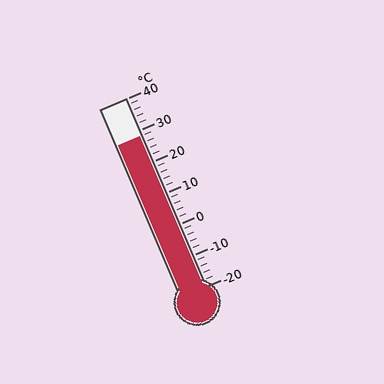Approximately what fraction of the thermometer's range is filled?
The thermometer is filled to approximately 80% of its range.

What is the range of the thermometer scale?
The thermometer scale ranges from -20°C to 40°C.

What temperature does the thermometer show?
The thermometer shows approximately 28°C.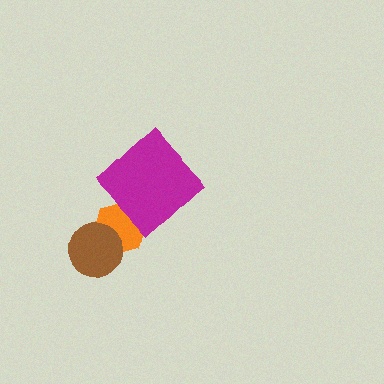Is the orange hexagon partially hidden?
Yes, it is partially covered by another shape.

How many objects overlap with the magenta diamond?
1 object overlaps with the magenta diamond.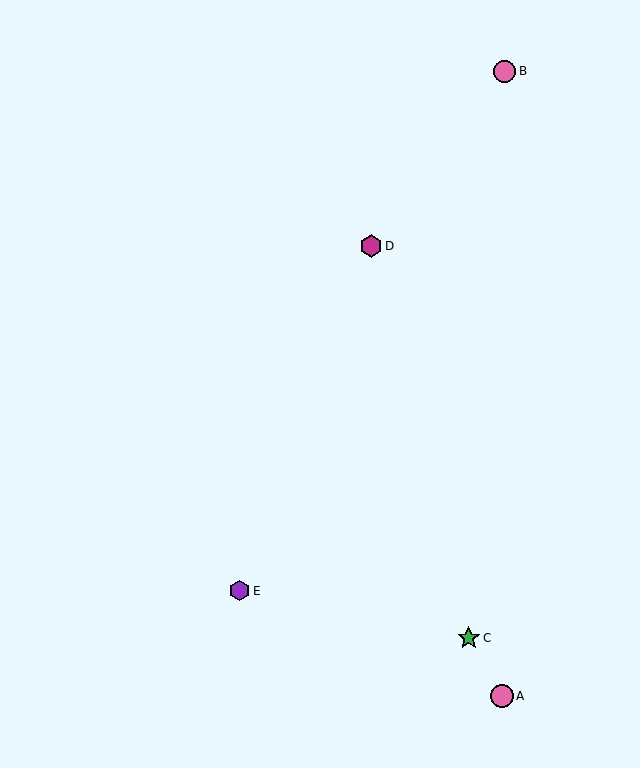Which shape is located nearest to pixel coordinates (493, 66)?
The pink circle (labeled B) at (505, 71) is nearest to that location.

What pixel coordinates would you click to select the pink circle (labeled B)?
Click at (505, 71) to select the pink circle B.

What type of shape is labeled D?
Shape D is a magenta hexagon.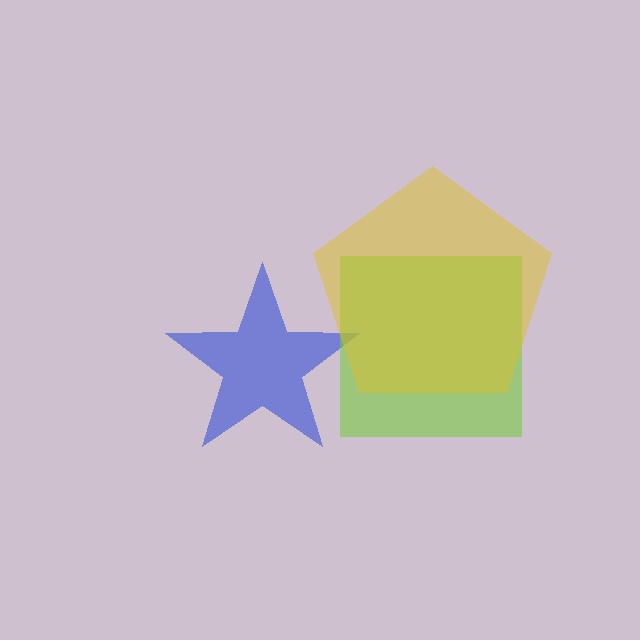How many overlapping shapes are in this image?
There are 3 overlapping shapes in the image.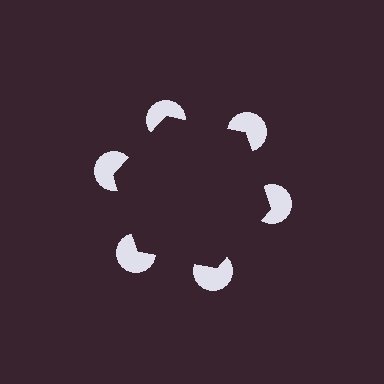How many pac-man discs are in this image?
There are 6 — one at each vertex of the illusory hexagon.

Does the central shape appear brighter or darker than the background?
It typically appears slightly darker than the background, even though no actual brightness change is drawn.